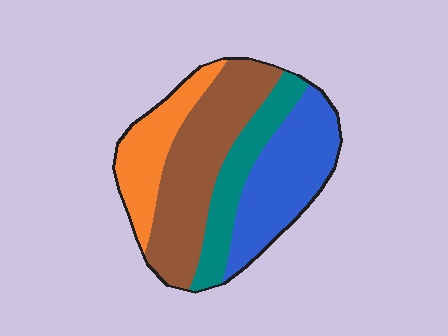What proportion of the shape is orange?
Orange covers 18% of the shape.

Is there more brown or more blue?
Brown.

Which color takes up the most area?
Brown, at roughly 35%.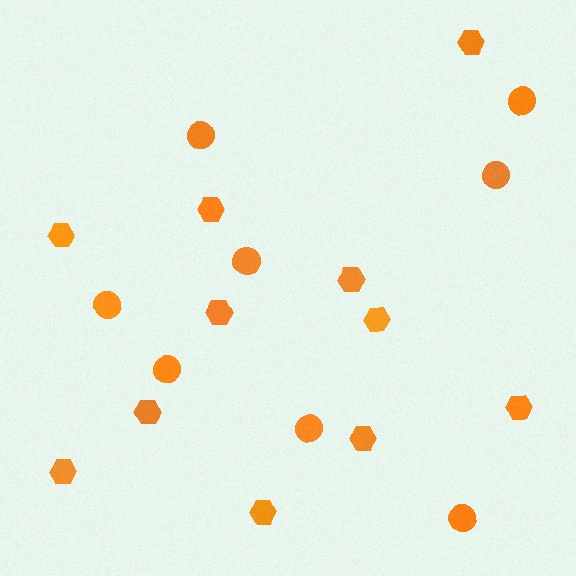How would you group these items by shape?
There are 2 groups: one group of circles (8) and one group of hexagons (11).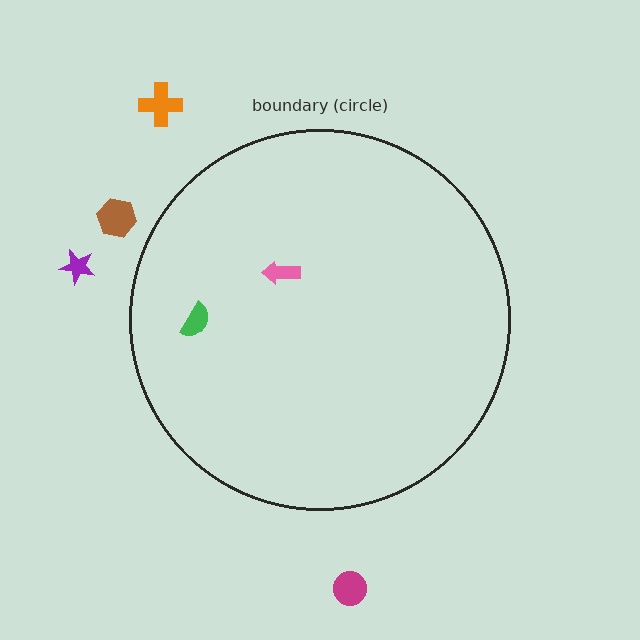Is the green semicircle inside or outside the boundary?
Inside.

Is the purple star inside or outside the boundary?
Outside.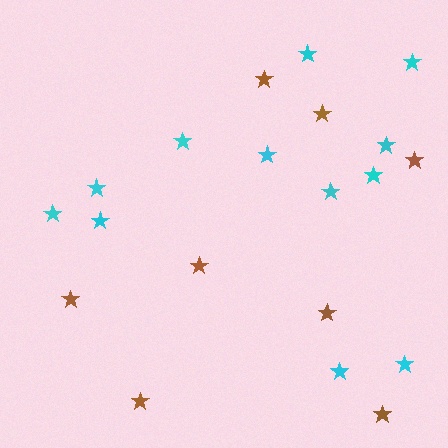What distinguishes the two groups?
There are 2 groups: one group of cyan stars (12) and one group of brown stars (8).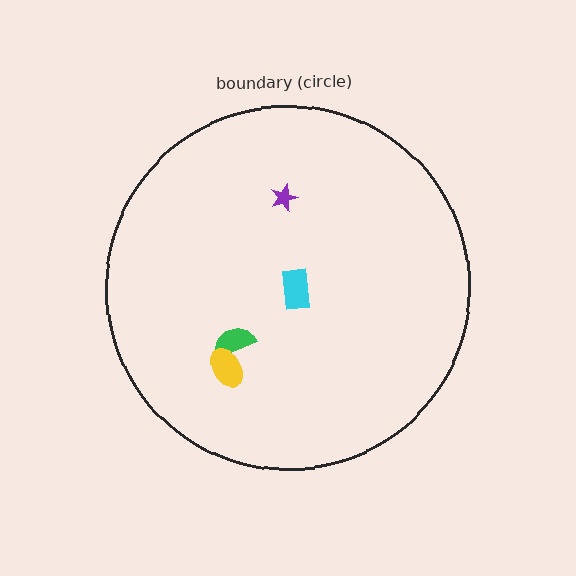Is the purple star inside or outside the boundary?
Inside.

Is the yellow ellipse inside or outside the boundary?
Inside.